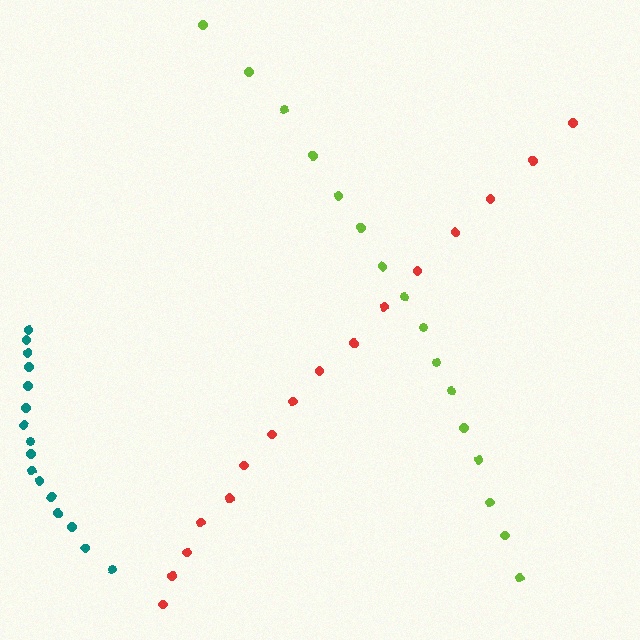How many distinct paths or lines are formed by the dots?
There are 3 distinct paths.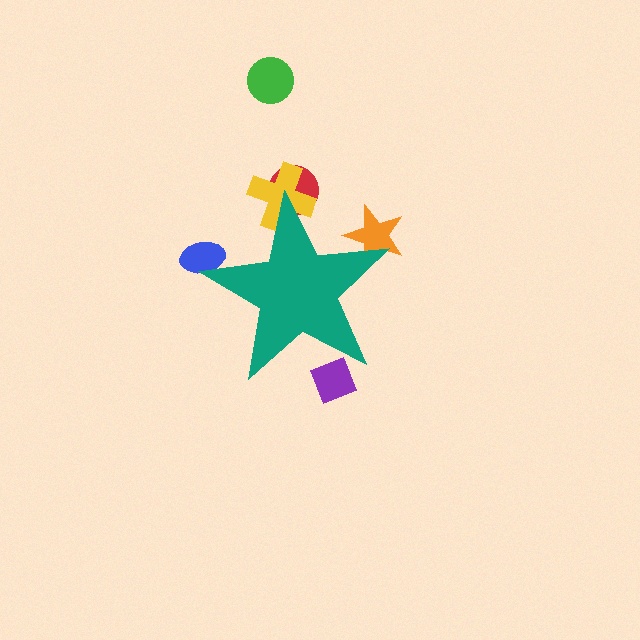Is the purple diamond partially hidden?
Yes, the purple diamond is partially hidden behind the teal star.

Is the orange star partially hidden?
Yes, the orange star is partially hidden behind the teal star.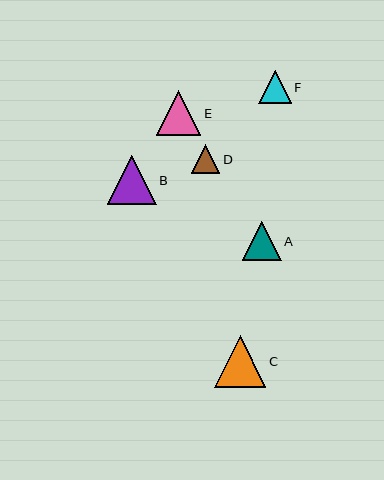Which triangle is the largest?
Triangle C is the largest with a size of approximately 51 pixels.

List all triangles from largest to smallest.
From largest to smallest: C, B, E, A, F, D.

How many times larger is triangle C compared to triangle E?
Triangle C is approximately 1.2 times the size of triangle E.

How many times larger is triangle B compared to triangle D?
Triangle B is approximately 1.7 times the size of triangle D.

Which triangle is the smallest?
Triangle D is the smallest with a size of approximately 29 pixels.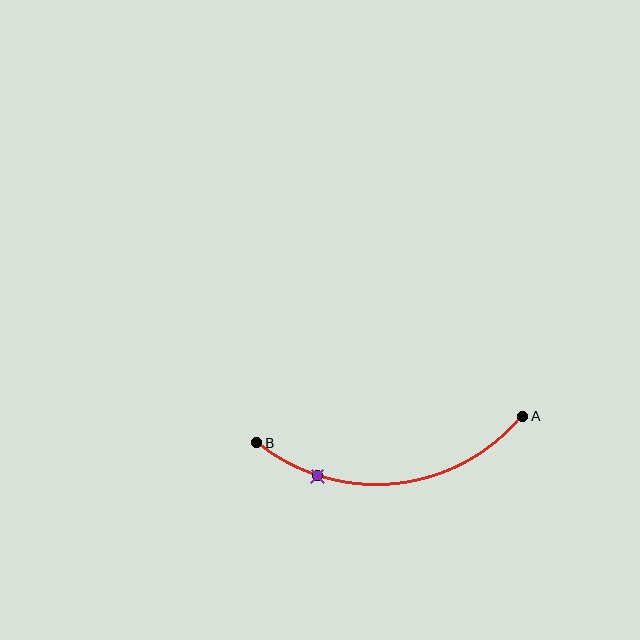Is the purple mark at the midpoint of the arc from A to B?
No. The purple mark lies on the arc but is closer to endpoint B. The arc midpoint would be at the point on the curve equidistant along the arc from both A and B.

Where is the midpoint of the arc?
The arc midpoint is the point on the curve farthest from the straight line joining A and B. It sits below that line.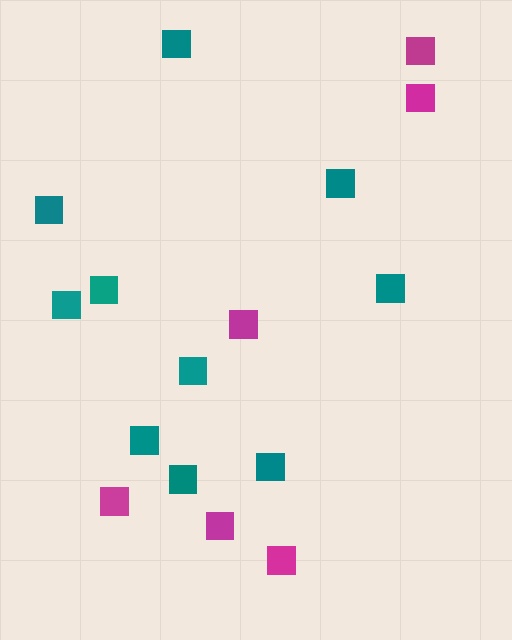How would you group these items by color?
There are 2 groups: one group of teal squares (10) and one group of magenta squares (6).